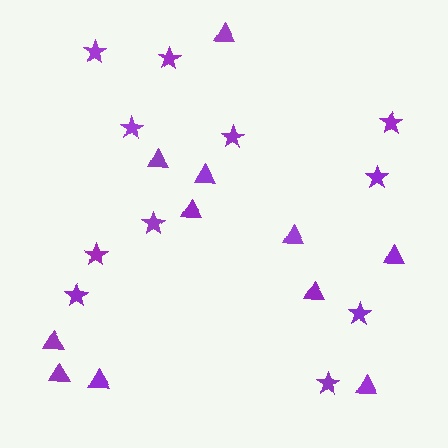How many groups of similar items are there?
There are 2 groups: one group of triangles (11) and one group of stars (11).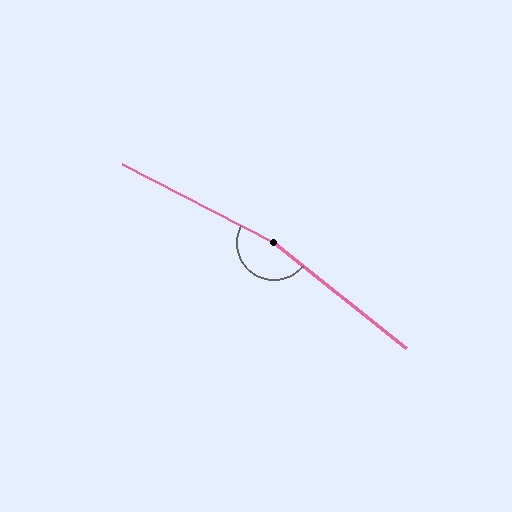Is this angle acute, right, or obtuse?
It is obtuse.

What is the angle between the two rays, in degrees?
Approximately 169 degrees.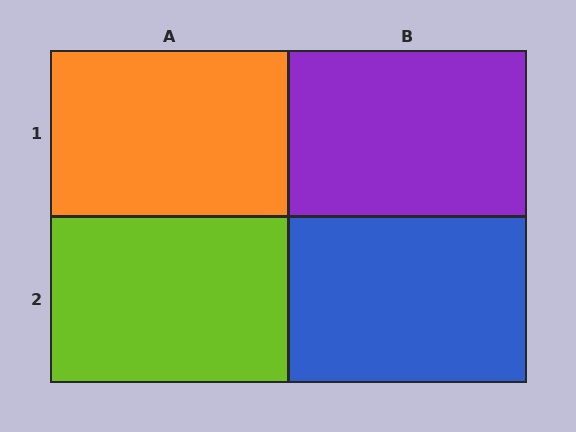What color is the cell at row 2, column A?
Lime.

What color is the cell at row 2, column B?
Blue.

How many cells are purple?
1 cell is purple.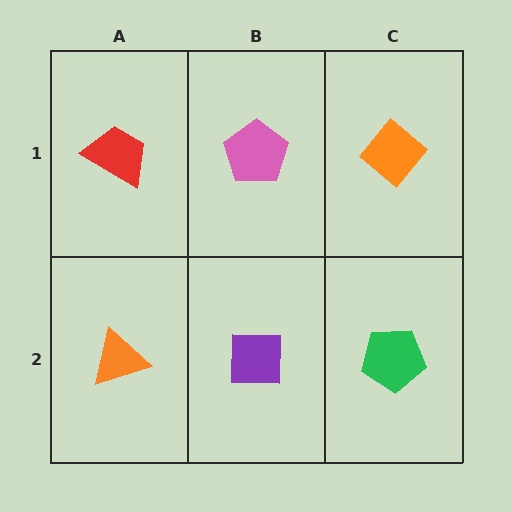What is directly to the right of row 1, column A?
A pink pentagon.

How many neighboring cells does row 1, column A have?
2.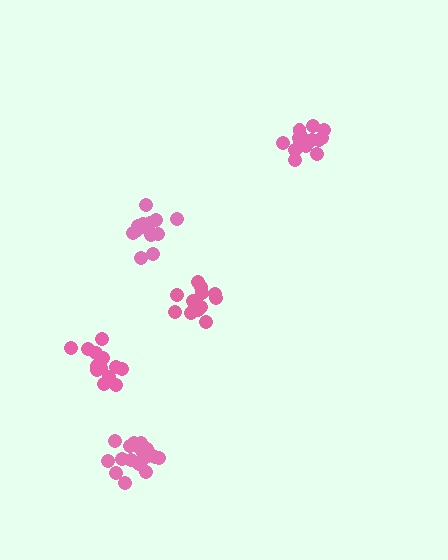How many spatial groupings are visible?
There are 5 spatial groupings.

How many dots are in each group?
Group 1: 15 dots, Group 2: 13 dots, Group 3: 13 dots, Group 4: 13 dots, Group 5: 19 dots (73 total).